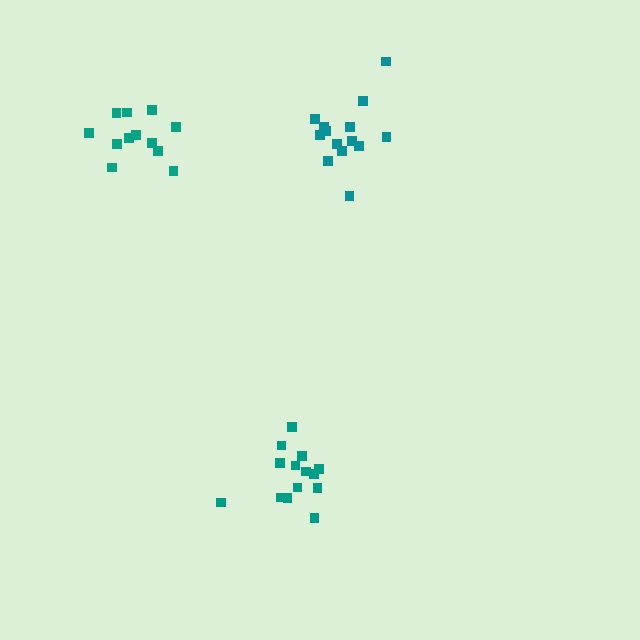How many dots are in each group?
Group 1: 14 dots, Group 2: 12 dots, Group 3: 14 dots (40 total).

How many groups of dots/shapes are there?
There are 3 groups.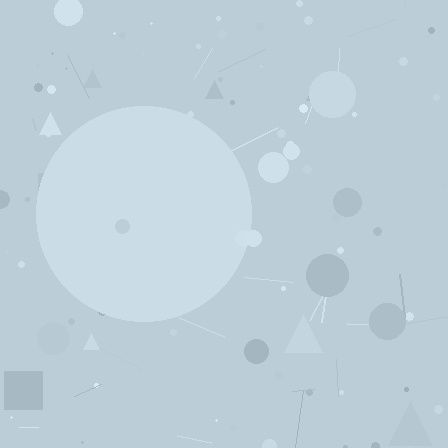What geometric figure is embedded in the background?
A circle is embedded in the background.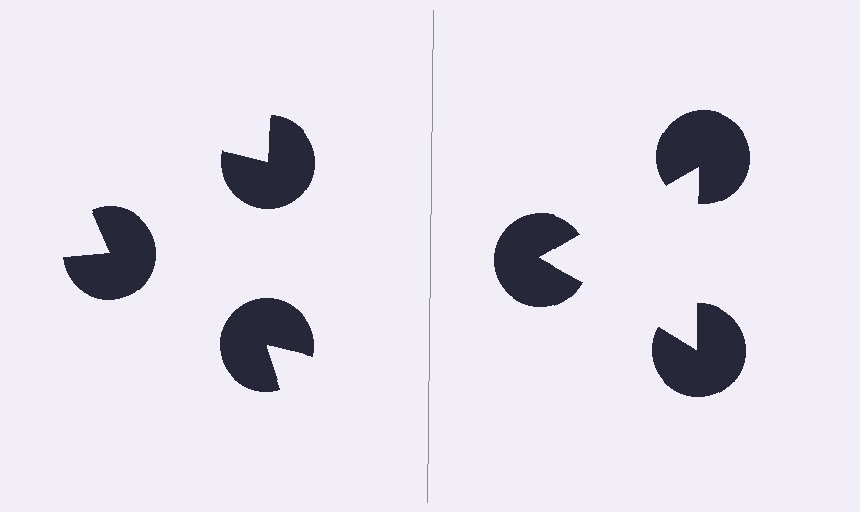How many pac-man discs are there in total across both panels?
6 — 3 on each side.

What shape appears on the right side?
An illusory triangle.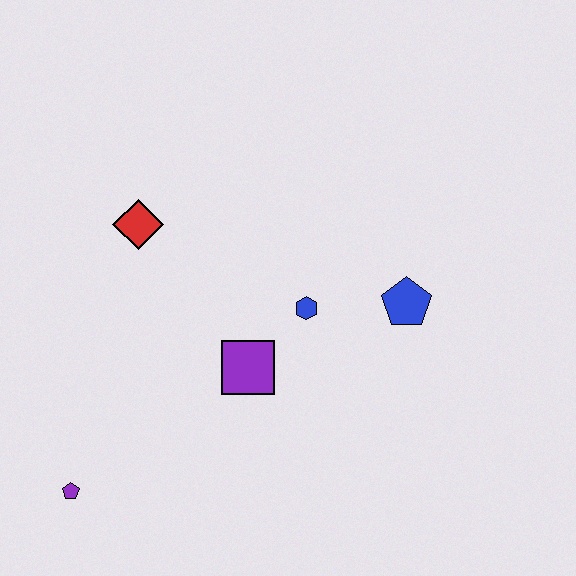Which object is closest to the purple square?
The blue hexagon is closest to the purple square.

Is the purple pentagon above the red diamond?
No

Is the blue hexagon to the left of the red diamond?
No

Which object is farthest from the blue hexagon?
The purple pentagon is farthest from the blue hexagon.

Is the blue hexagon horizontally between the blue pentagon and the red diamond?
Yes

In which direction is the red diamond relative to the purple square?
The red diamond is above the purple square.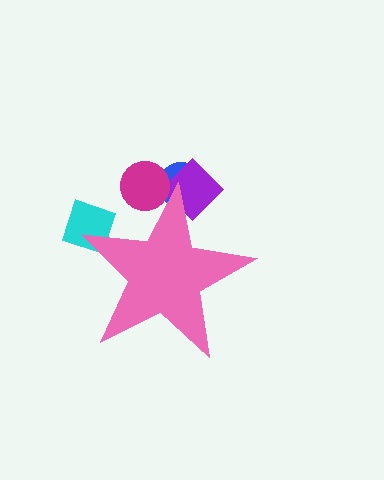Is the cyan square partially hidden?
Yes, the cyan square is partially hidden behind the pink star.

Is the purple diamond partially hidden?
Yes, the purple diamond is partially hidden behind the pink star.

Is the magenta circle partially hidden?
Yes, the magenta circle is partially hidden behind the pink star.